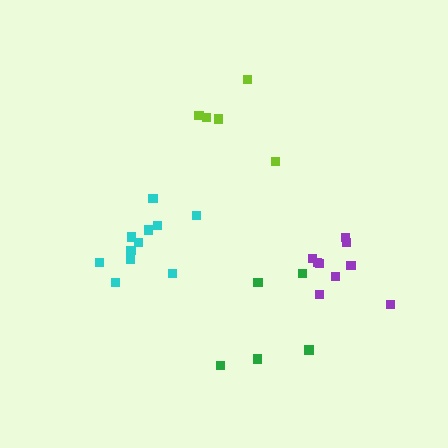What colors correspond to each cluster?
The clusters are colored: lime, cyan, purple, green.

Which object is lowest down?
The green cluster is bottommost.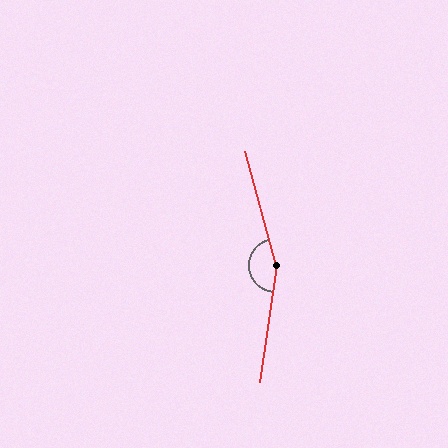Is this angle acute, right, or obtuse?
It is obtuse.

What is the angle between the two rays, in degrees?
Approximately 157 degrees.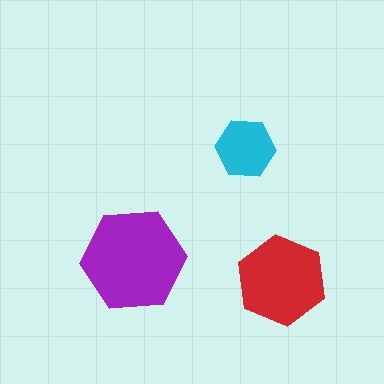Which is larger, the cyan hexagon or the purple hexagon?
The purple one.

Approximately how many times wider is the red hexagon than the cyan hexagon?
About 1.5 times wider.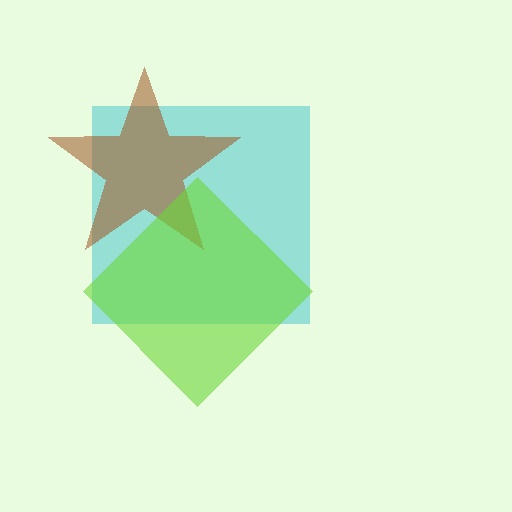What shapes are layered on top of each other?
The layered shapes are: a cyan square, a brown star, a lime diamond.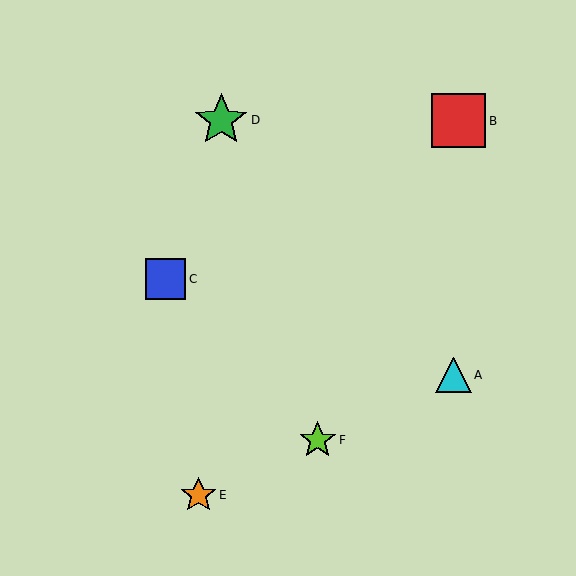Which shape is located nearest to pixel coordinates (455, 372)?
The cyan triangle (labeled A) at (454, 375) is nearest to that location.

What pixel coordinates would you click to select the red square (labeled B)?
Click at (459, 121) to select the red square B.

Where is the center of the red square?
The center of the red square is at (459, 121).